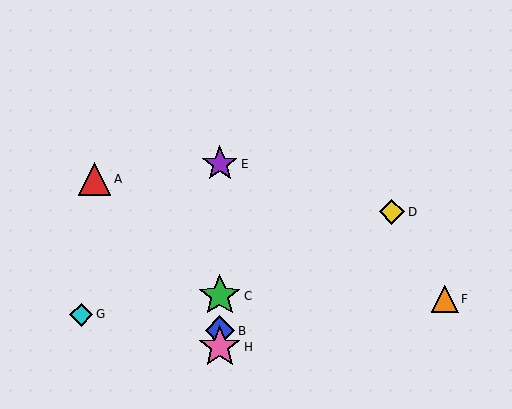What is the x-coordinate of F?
Object F is at x≈445.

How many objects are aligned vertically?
4 objects (B, C, E, H) are aligned vertically.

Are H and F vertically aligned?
No, H is at x≈220 and F is at x≈445.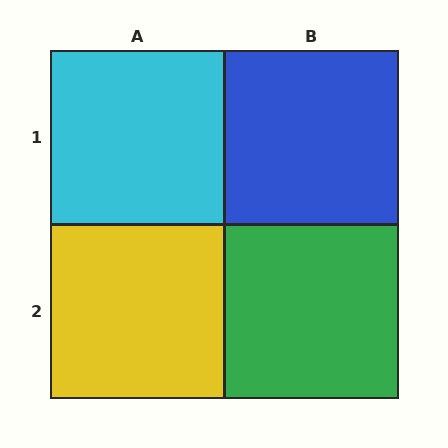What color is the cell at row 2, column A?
Yellow.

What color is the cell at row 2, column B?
Green.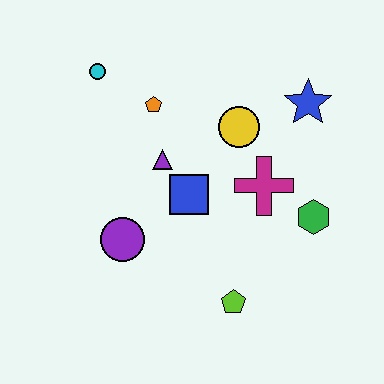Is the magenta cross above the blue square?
Yes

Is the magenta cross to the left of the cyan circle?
No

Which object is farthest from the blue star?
The purple circle is farthest from the blue star.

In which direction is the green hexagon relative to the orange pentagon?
The green hexagon is to the right of the orange pentagon.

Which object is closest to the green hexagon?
The magenta cross is closest to the green hexagon.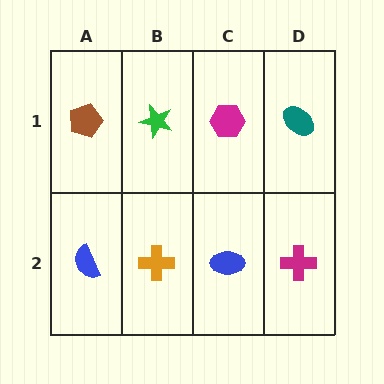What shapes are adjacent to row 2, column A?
A brown pentagon (row 1, column A), an orange cross (row 2, column B).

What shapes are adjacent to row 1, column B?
An orange cross (row 2, column B), a brown pentagon (row 1, column A), a magenta hexagon (row 1, column C).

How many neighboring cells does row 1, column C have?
3.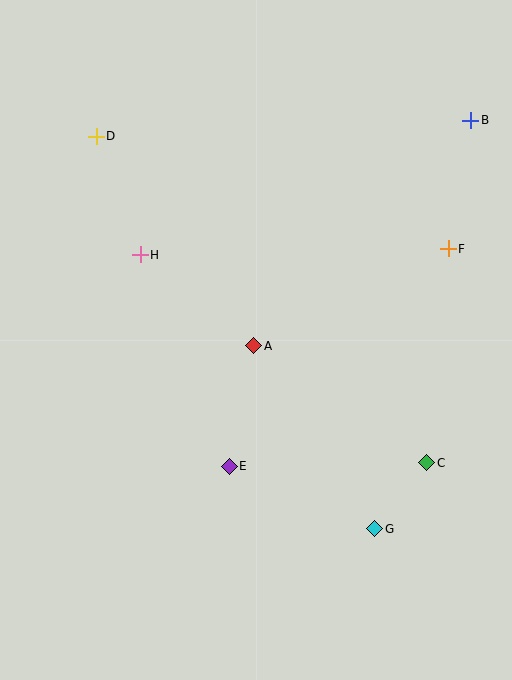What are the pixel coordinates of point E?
Point E is at (229, 466).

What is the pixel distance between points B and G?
The distance between B and G is 419 pixels.